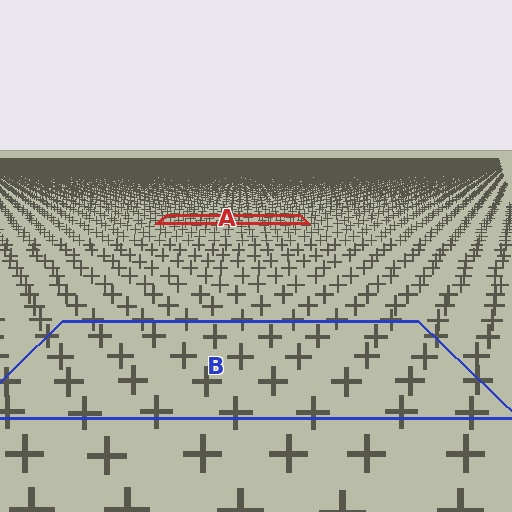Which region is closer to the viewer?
Region B is closer. The texture elements there are larger and more spread out.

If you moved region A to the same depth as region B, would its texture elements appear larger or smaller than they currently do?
They would appear larger. At a closer depth, the same texture elements are projected at a bigger on-screen size.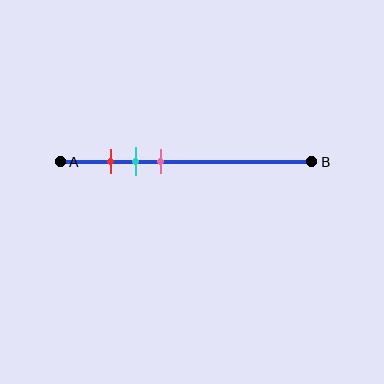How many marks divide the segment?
There are 3 marks dividing the segment.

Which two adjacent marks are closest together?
The red and cyan marks are the closest adjacent pair.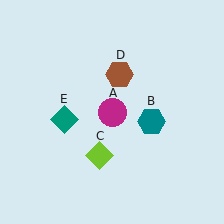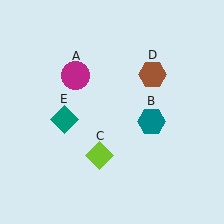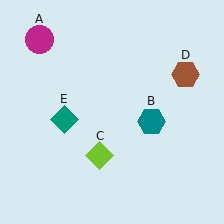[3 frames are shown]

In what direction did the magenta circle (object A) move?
The magenta circle (object A) moved up and to the left.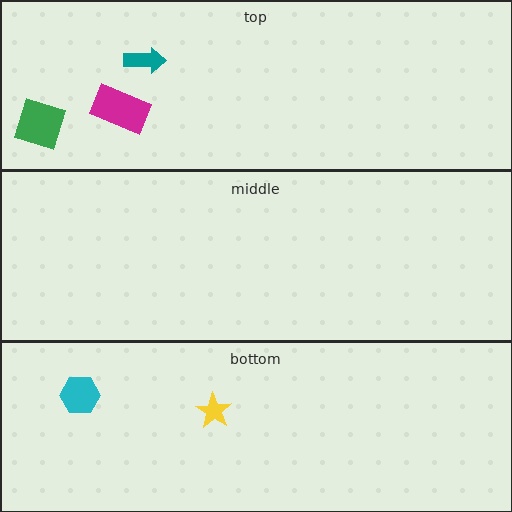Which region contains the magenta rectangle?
The top region.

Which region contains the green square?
The top region.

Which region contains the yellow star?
The bottom region.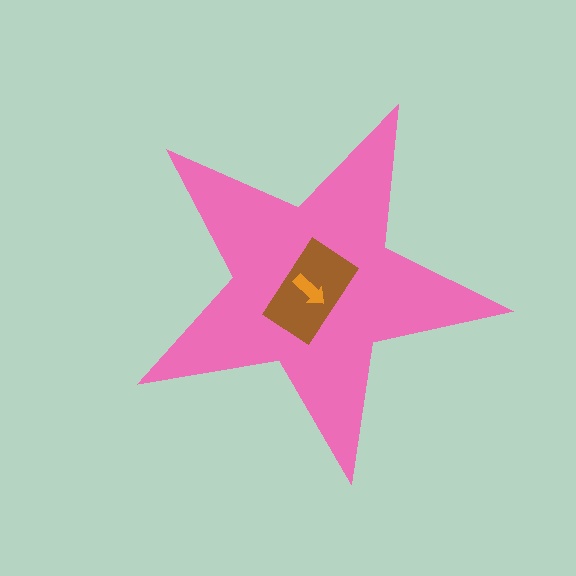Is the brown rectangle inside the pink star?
Yes.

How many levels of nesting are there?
3.